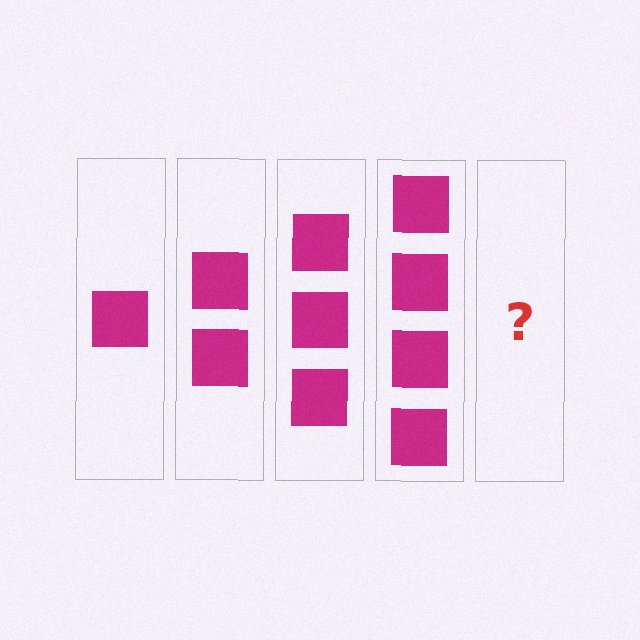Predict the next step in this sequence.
The next step is 5 squares.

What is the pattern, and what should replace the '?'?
The pattern is that each step adds one more square. The '?' should be 5 squares.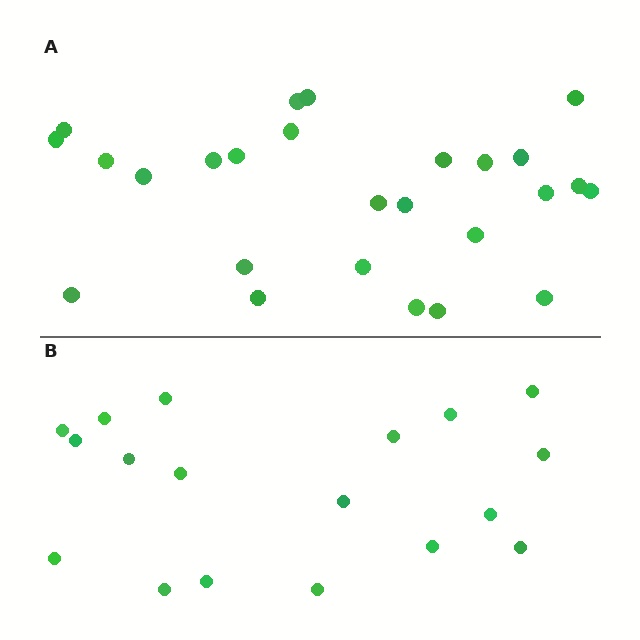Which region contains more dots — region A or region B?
Region A (the top region) has more dots.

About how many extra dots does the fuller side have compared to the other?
Region A has roughly 8 or so more dots than region B.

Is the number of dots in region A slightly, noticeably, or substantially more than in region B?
Region A has noticeably more, but not dramatically so. The ratio is roughly 1.4 to 1.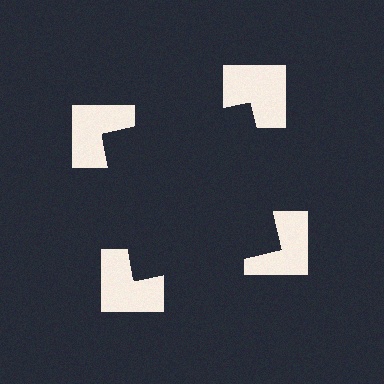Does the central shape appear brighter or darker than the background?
It typically appears slightly darker than the background, even though no actual brightness change is drawn.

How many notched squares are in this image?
There are 4 — one at each vertex of the illusory square.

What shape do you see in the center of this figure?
An illusory square — its edges are inferred from the aligned wedge cuts in the notched squares, not physically drawn.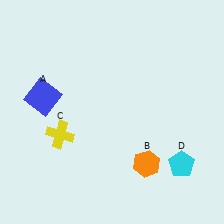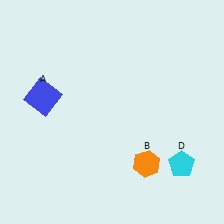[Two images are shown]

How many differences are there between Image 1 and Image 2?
There is 1 difference between the two images.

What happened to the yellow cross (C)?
The yellow cross (C) was removed in Image 2. It was in the bottom-left area of Image 1.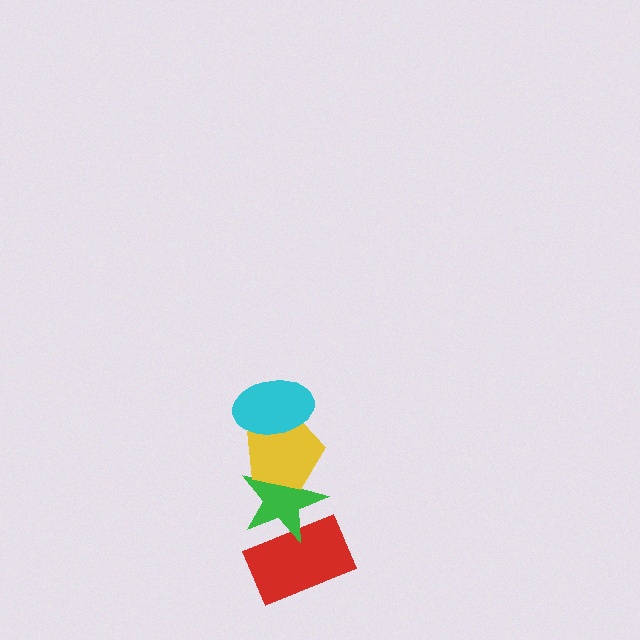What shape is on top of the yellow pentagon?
The cyan ellipse is on top of the yellow pentagon.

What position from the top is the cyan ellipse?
The cyan ellipse is 1st from the top.